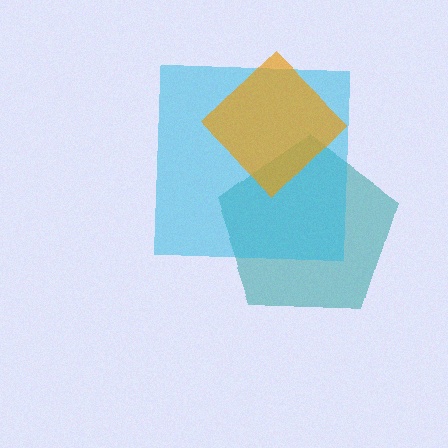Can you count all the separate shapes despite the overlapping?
Yes, there are 3 separate shapes.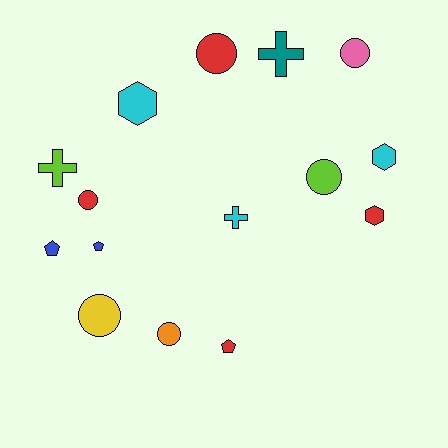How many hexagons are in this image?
There are 3 hexagons.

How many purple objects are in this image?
There are no purple objects.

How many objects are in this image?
There are 15 objects.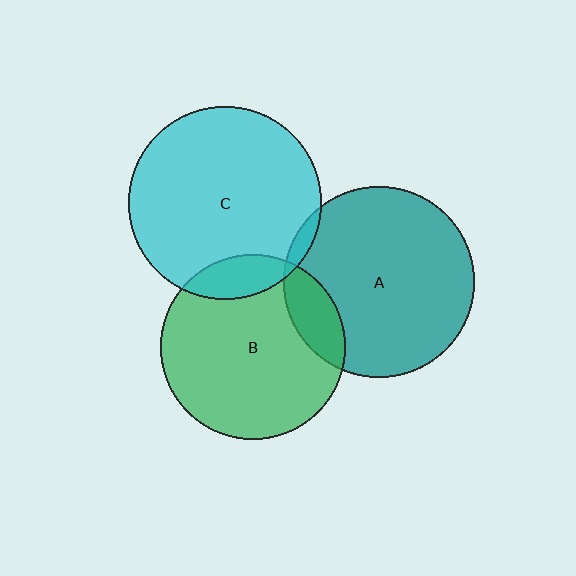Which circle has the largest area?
Circle C (cyan).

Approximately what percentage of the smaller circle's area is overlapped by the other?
Approximately 15%.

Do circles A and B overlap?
Yes.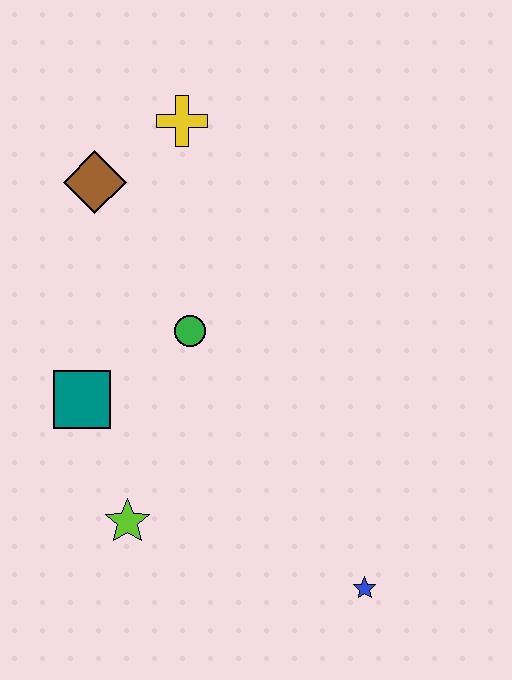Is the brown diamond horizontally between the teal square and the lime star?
Yes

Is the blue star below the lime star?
Yes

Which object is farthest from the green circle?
The blue star is farthest from the green circle.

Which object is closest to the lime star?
The teal square is closest to the lime star.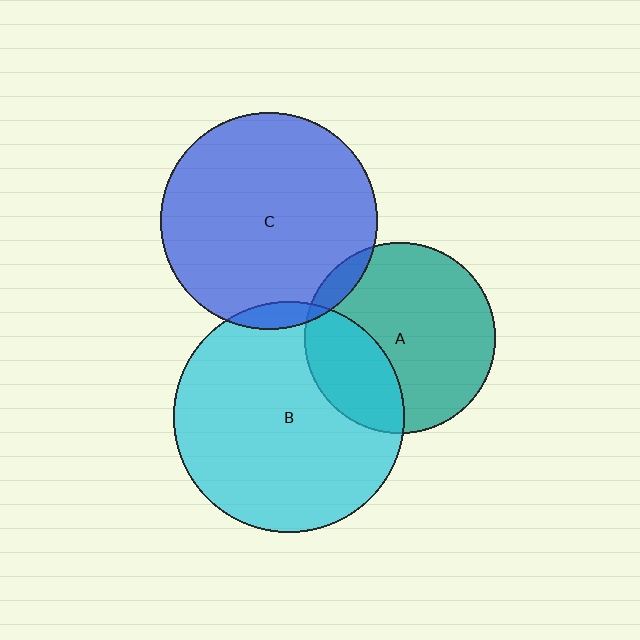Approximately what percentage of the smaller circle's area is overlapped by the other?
Approximately 5%.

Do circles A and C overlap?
Yes.